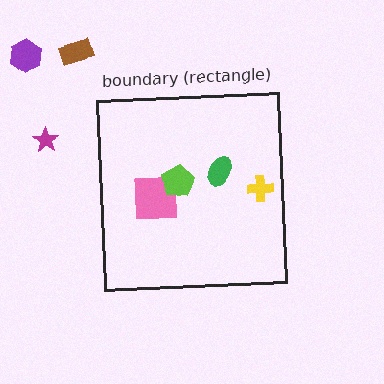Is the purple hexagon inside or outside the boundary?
Outside.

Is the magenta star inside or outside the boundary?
Outside.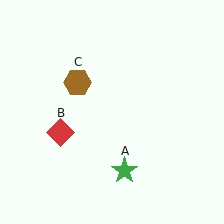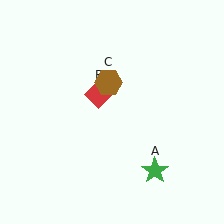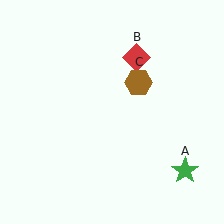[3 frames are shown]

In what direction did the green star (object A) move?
The green star (object A) moved right.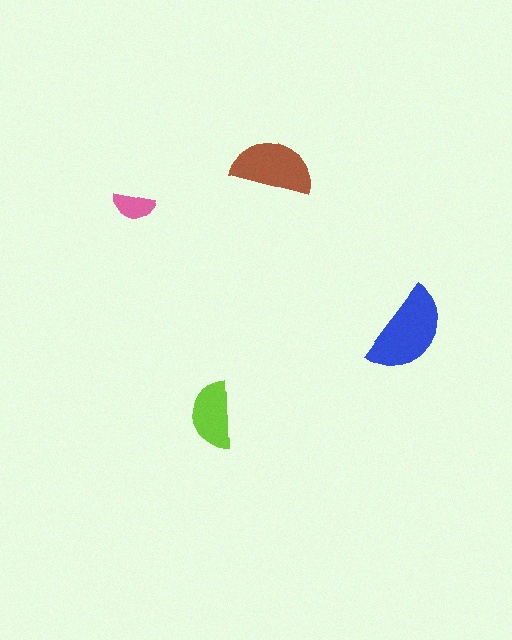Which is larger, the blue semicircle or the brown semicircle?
The blue one.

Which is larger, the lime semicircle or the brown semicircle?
The brown one.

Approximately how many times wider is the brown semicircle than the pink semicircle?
About 2 times wider.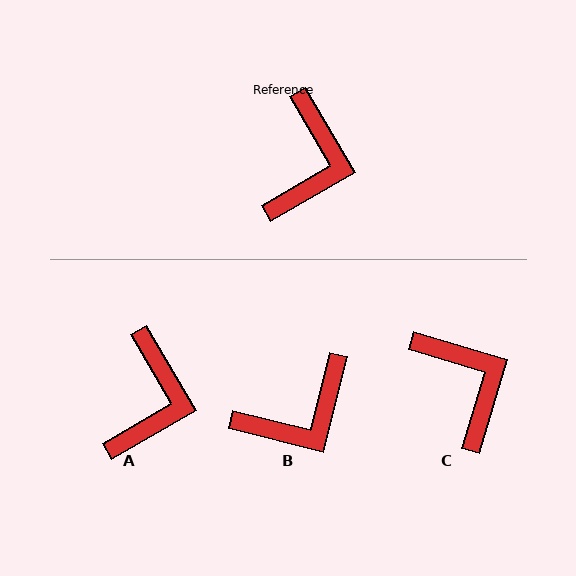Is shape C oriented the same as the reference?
No, it is off by about 43 degrees.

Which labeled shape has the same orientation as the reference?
A.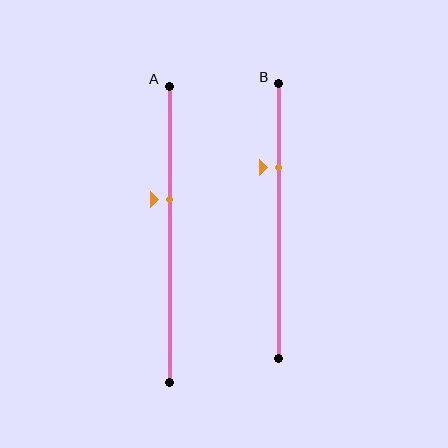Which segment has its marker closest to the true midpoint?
Segment A has its marker closest to the true midpoint.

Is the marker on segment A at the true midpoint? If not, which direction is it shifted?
No, the marker on segment A is shifted upward by about 12% of the segment length.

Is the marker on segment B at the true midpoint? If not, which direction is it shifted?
No, the marker on segment B is shifted upward by about 19% of the segment length.